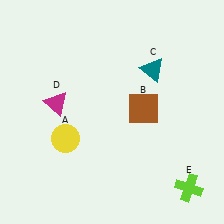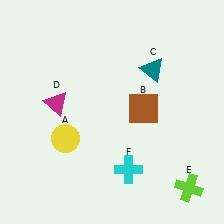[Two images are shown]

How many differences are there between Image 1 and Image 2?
There is 1 difference between the two images.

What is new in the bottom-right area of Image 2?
A cyan cross (F) was added in the bottom-right area of Image 2.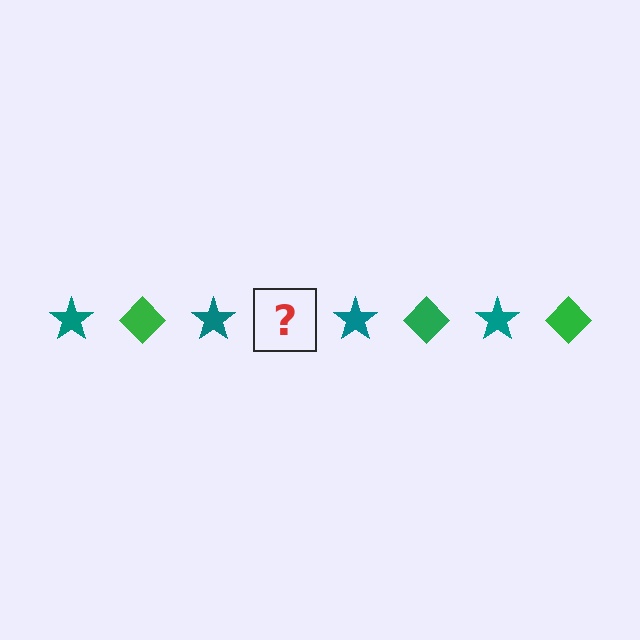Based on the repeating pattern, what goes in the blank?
The blank should be a green diamond.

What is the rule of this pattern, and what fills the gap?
The rule is that the pattern alternates between teal star and green diamond. The gap should be filled with a green diamond.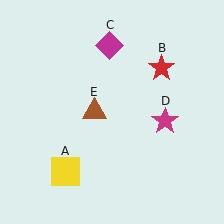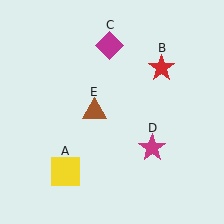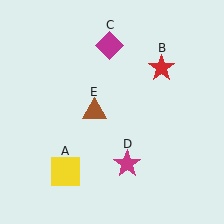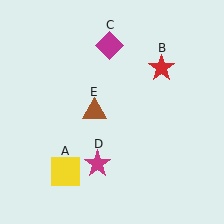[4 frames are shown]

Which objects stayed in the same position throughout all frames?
Yellow square (object A) and red star (object B) and magenta diamond (object C) and brown triangle (object E) remained stationary.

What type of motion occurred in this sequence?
The magenta star (object D) rotated clockwise around the center of the scene.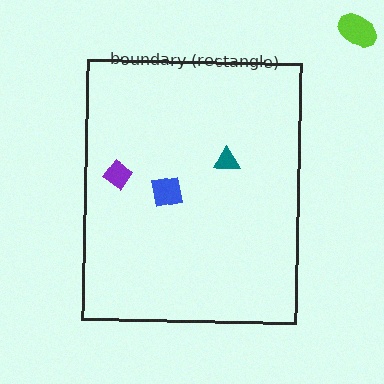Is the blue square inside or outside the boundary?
Inside.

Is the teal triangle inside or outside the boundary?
Inside.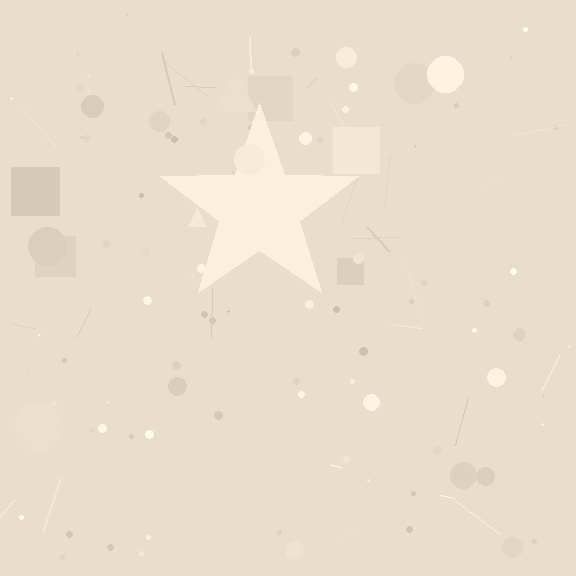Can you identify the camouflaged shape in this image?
The camouflaged shape is a star.